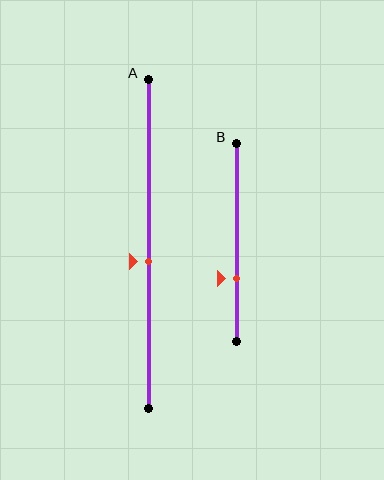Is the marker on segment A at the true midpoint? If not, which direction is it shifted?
No, the marker on segment A is shifted downward by about 5% of the segment length.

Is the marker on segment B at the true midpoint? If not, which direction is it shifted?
No, the marker on segment B is shifted downward by about 18% of the segment length.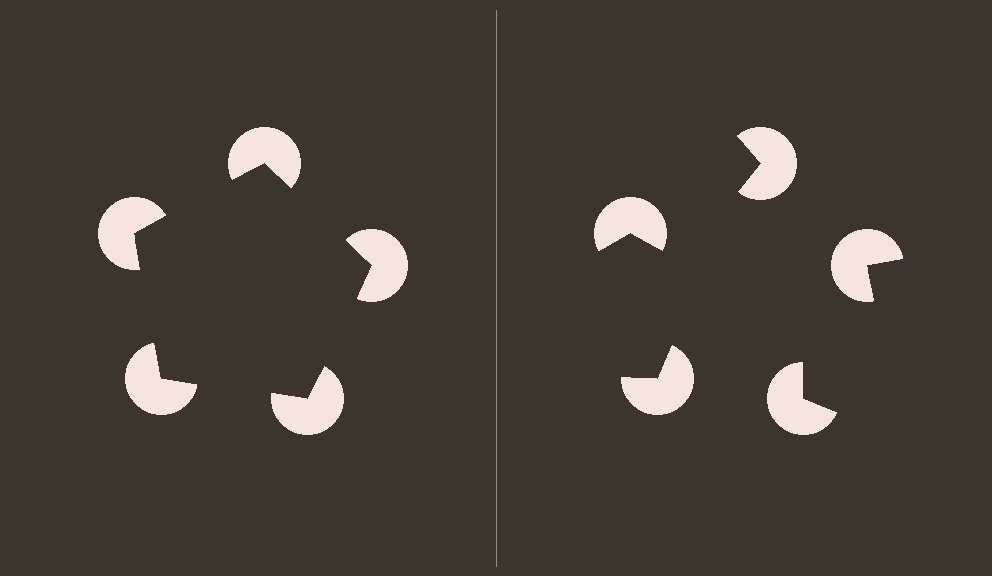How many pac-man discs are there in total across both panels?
10 — 5 on each side.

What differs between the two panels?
The pac-man discs are positioned identically on both sides; only the wedge orientations differ. On the left they align to a pentagon; on the right they are misaligned.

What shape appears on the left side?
An illusory pentagon.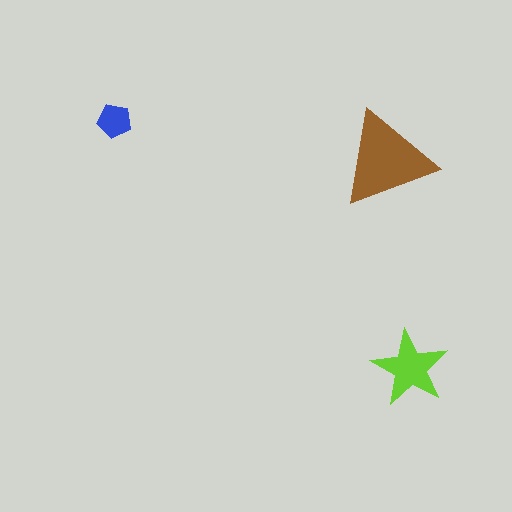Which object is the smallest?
The blue pentagon.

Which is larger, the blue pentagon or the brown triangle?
The brown triangle.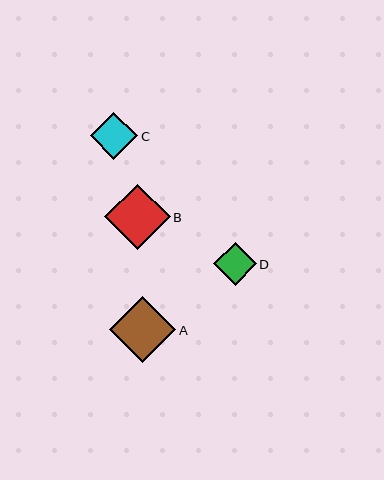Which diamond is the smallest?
Diamond D is the smallest with a size of approximately 43 pixels.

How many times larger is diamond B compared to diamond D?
Diamond B is approximately 1.5 times the size of diamond D.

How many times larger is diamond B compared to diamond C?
Diamond B is approximately 1.4 times the size of diamond C.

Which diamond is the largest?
Diamond A is the largest with a size of approximately 67 pixels.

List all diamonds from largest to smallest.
From largest to smallest: A, B, C, D.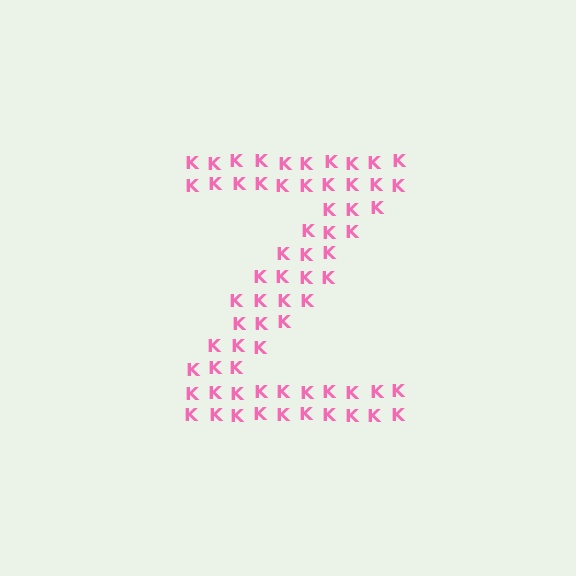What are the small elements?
The small elements are letter K's.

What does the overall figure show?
The overall figure shows the letter Z.